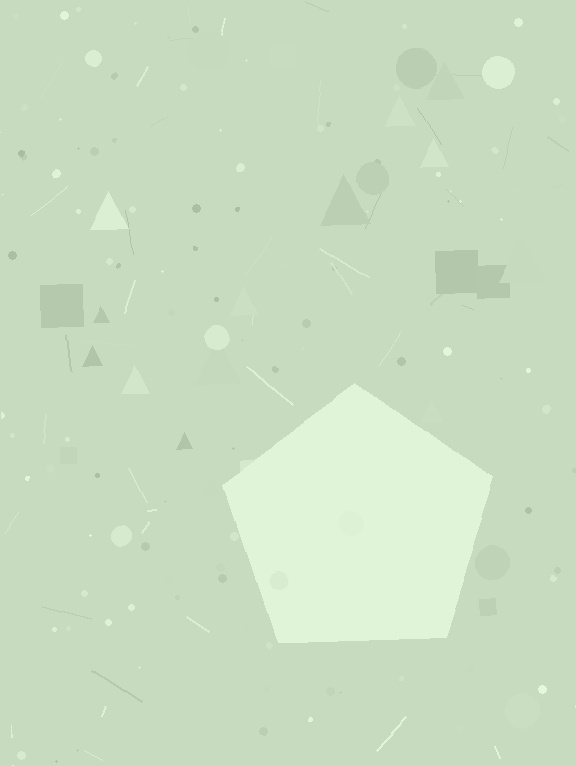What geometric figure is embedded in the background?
A pentagon is embedded in the background.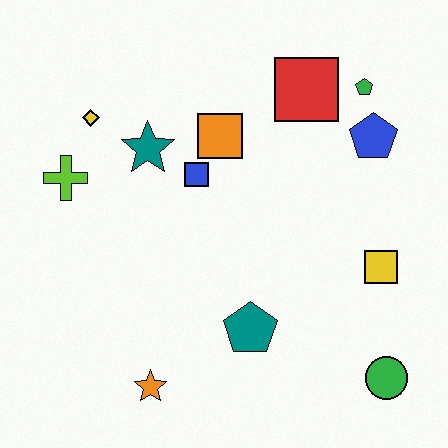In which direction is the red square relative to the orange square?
The red square is to the right of the orange square.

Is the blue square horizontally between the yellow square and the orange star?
Yes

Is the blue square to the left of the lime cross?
No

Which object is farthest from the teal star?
The green circle is farthest from the teal star.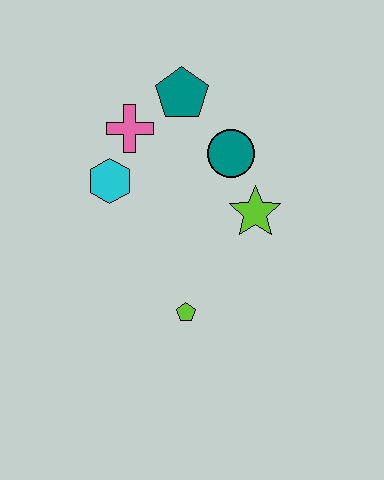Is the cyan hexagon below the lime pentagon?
No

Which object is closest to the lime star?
The teal circle is closest to the lime star.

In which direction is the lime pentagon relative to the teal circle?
The lime pentagon is below the teal circle.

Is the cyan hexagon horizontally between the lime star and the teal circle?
No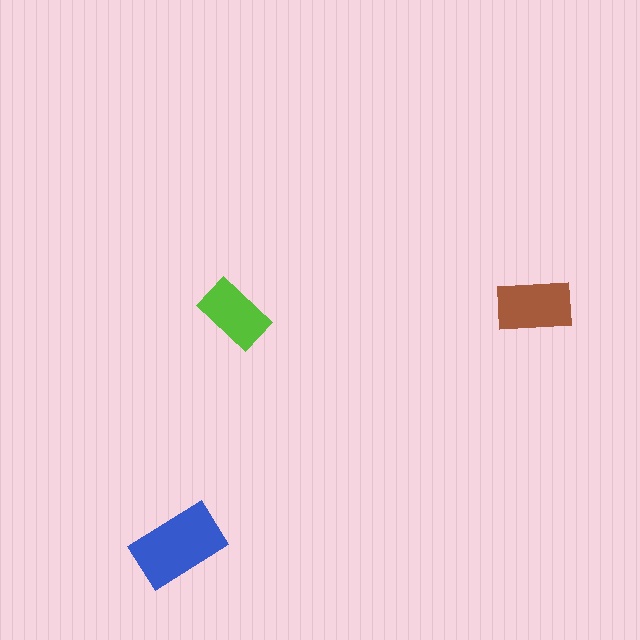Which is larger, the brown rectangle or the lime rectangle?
The brown one.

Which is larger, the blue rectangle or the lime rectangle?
The blue one.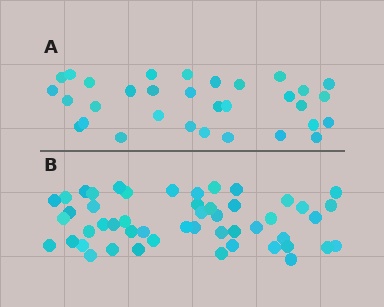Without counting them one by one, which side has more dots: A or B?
Region B (the bottom region) has more dots.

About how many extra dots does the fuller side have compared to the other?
Region B has approximately 20 more dots than region A.